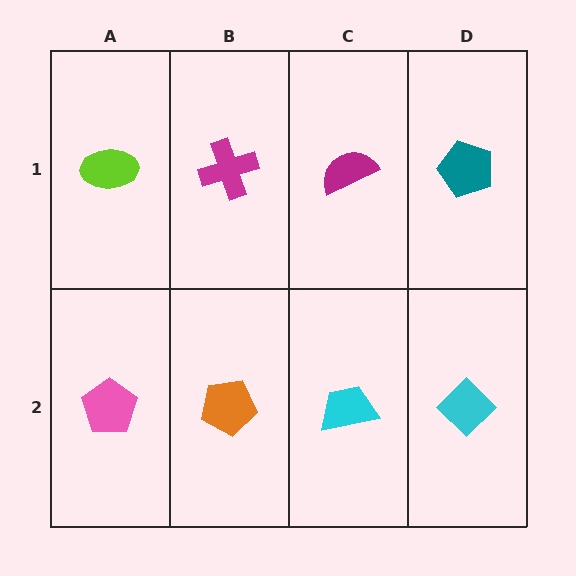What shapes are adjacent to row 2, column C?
A magenta semicircle (row 1, column C), an orange pentagon (row 2, column B), a cyan diamond (row 2, column D).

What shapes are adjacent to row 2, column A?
A lime ellipse (row 1, column A), an orange pentagon (row 2, column B).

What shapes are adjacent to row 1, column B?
An orange pentagon (row 2, column B), a lime ellipse (row 1, column A), a magenta semicircle (row 1, column C).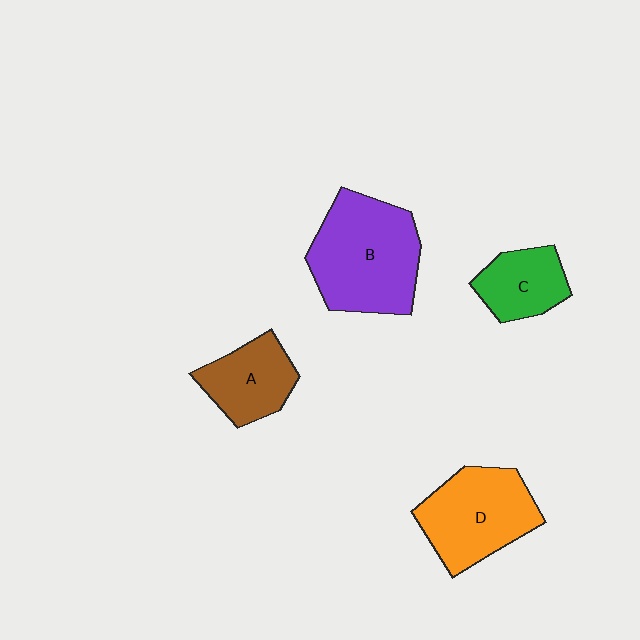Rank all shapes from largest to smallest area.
From largest to smallest: B (purple), D (orange), A (brown), C (green).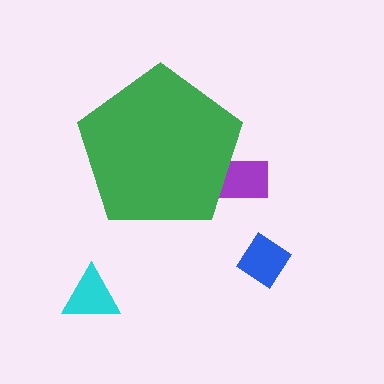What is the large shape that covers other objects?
A green pentagon.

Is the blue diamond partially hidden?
No, the blue diamond is fully visible.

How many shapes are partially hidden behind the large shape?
1 shape is partially hidden.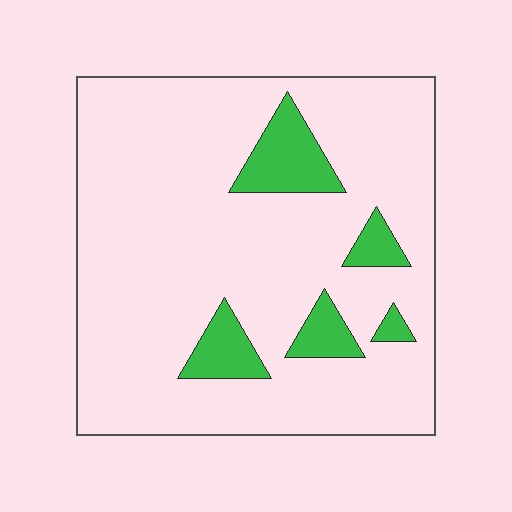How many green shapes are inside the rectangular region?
5.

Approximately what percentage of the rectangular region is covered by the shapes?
Approximately 10%.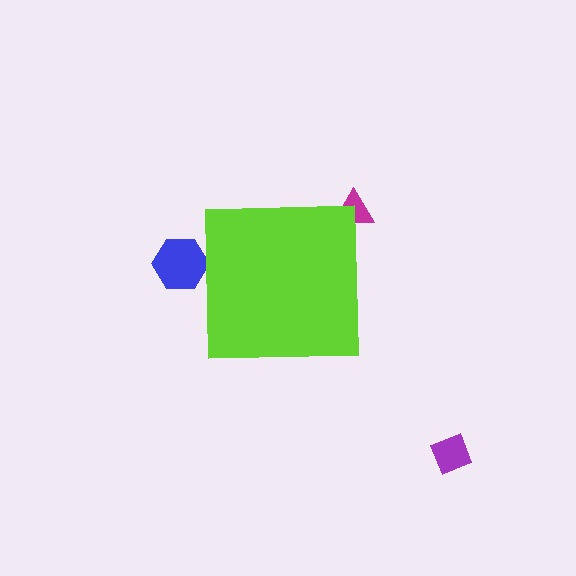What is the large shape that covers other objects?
A lime square.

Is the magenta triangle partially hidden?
Yes, the magenta triangle is partially hidden behind the lime square.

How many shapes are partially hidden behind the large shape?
2 shapes are partially hidden.